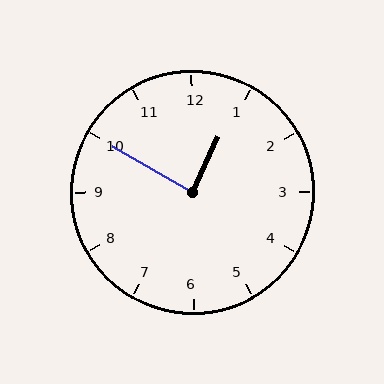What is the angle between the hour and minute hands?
Approximately 85 degrees.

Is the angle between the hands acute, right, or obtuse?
It is right.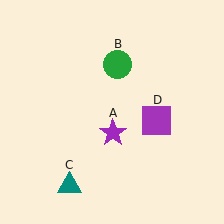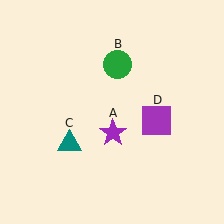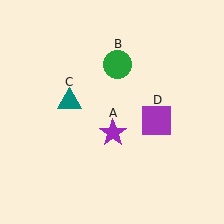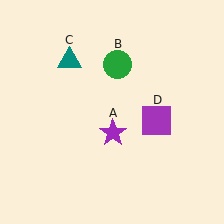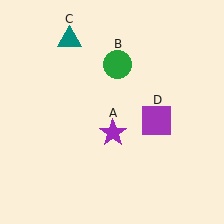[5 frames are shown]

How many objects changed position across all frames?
1 object changed position: teal triangle (object C).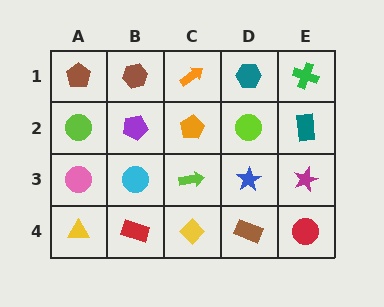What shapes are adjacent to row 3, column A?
A lime circle (row 2, column A), a yellow triangle (row 4, column A), a cyan circle (row 3, column B).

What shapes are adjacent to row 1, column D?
A lime circle (row 2, column D), an orange arrow (row 1, column C), a green cross (row 1, column E).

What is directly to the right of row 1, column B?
An orange arrow.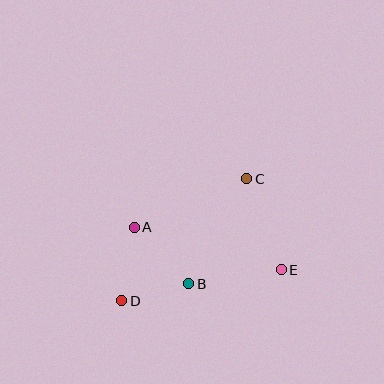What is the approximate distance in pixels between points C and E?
The distance between C and E is approximately 98 pixels.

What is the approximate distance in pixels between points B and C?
The distance between B and C is approximately 120 pixels.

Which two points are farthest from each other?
Points C and D are farthest from each other.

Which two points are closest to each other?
Points B and D are closest to each other.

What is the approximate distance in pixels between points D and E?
The distance between D and E is approximately 163 pixels.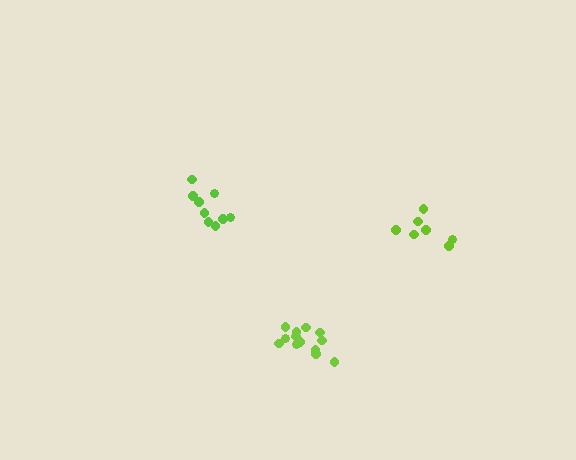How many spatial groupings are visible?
There are 3 spatial groupings.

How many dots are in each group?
Group 1: 9 dots, Group 2: 13 dots, Group 3: 7 dots (29 total).